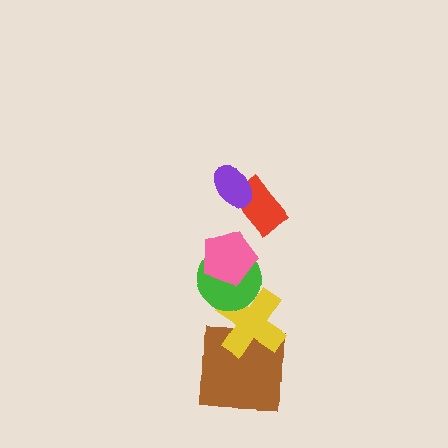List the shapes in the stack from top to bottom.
From top to bottom: the purple ellipse, the red rectangle, the pink pentagon, the green circle, the yellow cross, the brown square.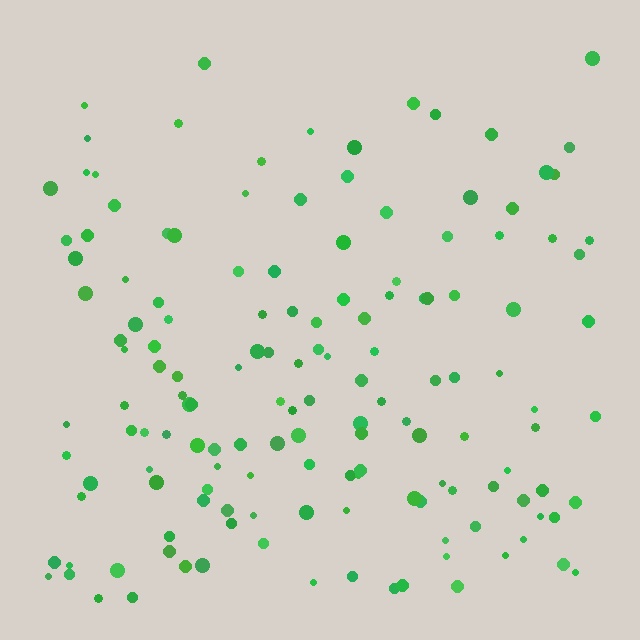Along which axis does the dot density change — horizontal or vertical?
Vertical.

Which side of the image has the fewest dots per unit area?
The top.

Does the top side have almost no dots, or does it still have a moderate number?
Still a moderate number, just noticeably fewer than the bottom.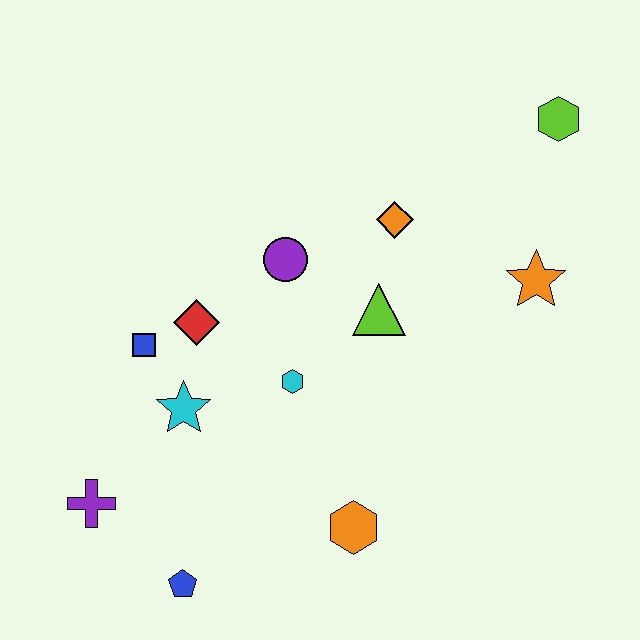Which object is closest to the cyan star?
The blue square is closest to the cyan star.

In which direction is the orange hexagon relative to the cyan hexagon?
The orange hexagon is below the cyan hexagon.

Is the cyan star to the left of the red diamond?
Yes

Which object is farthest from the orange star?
The purple cross is farthest from the orange star.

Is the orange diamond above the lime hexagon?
No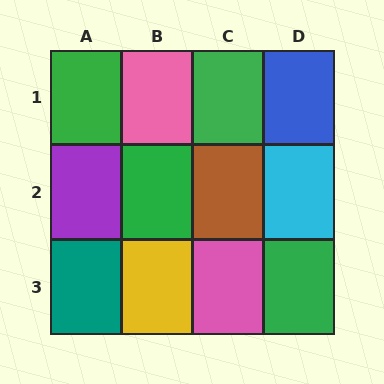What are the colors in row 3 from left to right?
Teal, yellow, pink, green.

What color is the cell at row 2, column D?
Cyan.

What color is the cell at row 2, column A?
Purple.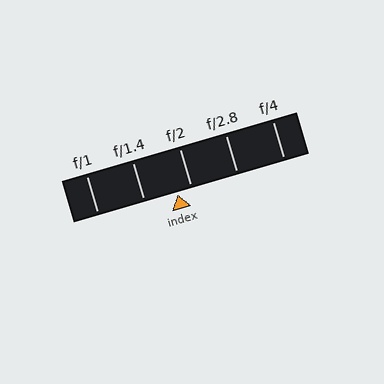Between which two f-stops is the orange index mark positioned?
The index mark is between f/1.4 and f/2.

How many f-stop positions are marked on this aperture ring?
There are 5 f-stop positions marked.